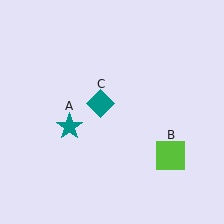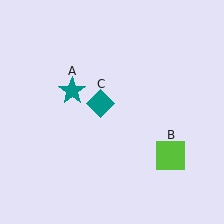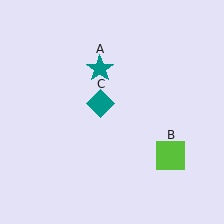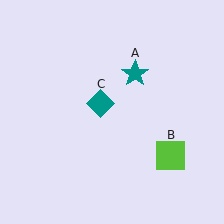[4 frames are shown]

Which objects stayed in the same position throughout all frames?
Lime square (object B) and teal diamond (object C) remained stationary.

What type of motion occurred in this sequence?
The teal star (object A) rotated clockwise around the center of the scene.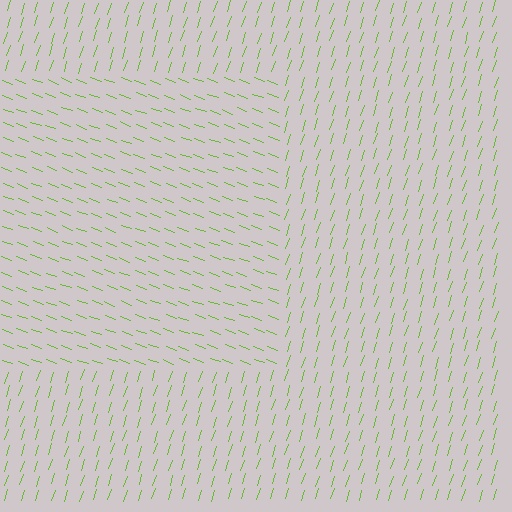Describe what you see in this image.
The image is filled with small lime line segments. A rectangle region in the image has lines oriented differently from the surrounding lines, creating a visible texture boundary.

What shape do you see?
I see a rectangle.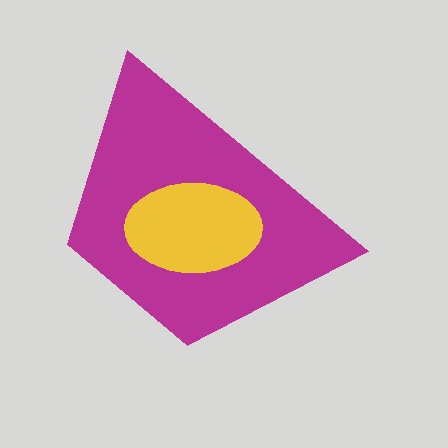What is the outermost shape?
The magenta trapezoid.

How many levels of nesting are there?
2.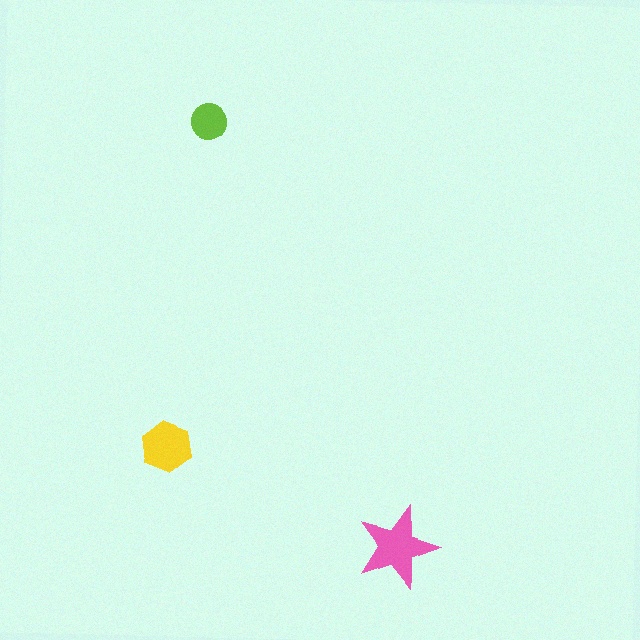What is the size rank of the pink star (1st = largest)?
1st.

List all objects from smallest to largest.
The lime circle, the yellow hexagon, the pink star.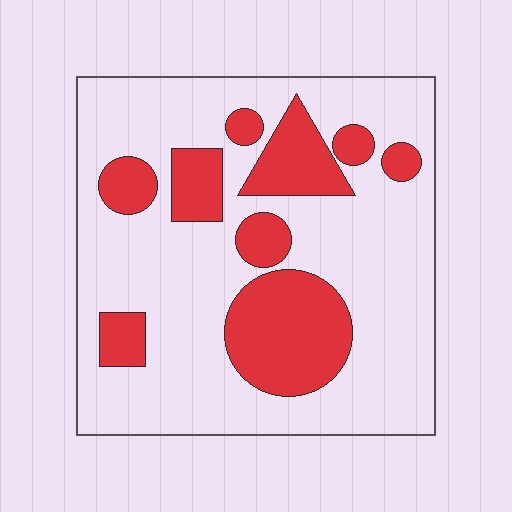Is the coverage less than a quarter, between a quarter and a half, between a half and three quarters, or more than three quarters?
Between a quarter and a half.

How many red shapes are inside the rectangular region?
9.